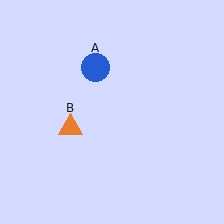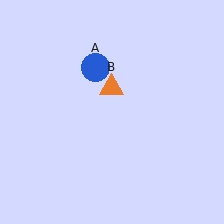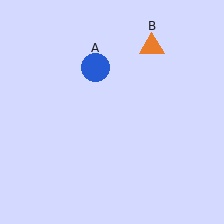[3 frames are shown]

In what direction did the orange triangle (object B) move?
The orange triangle (object B) moved up and to the right.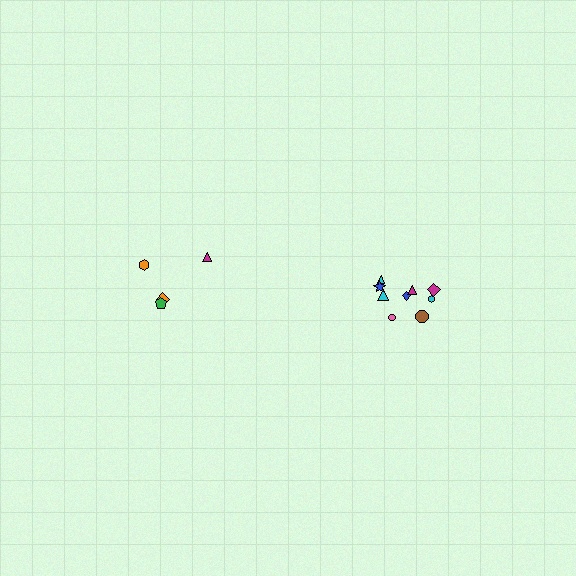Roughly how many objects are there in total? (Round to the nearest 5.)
Roughly 15 objects in total.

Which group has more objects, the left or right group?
The right group.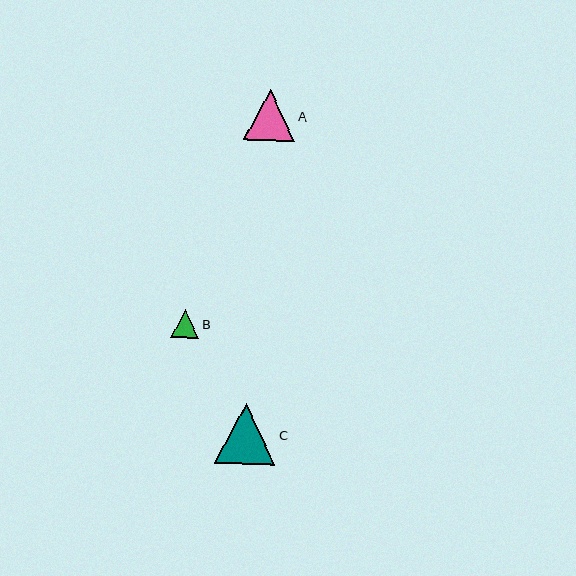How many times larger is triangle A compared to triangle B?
Triangle A is approximately 1.9 times the size of triangle B.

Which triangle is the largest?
Triangle C is the largest with a size of approximately 60 pixels.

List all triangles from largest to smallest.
From largest to smallest: C, A, B.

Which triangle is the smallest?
Triangle B is the smallest with a size of approximately 27 pixels.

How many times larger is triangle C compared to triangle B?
Triangle C is approximately 2.2 times the size of triangle B.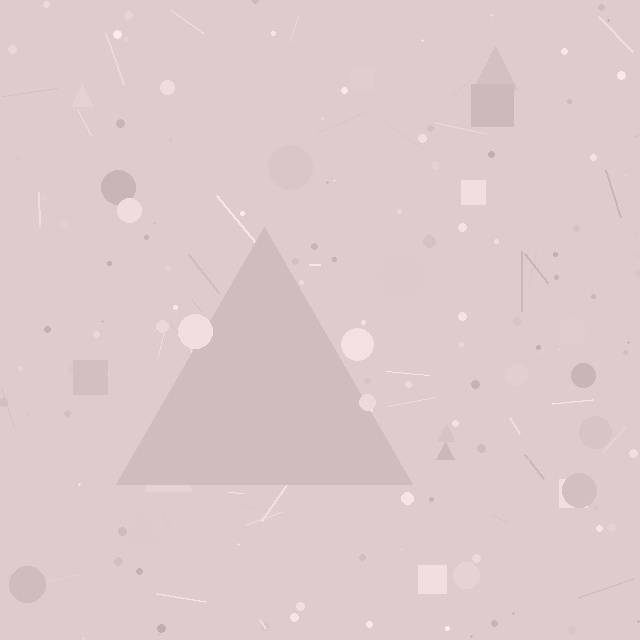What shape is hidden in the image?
A triangle is hidden in the image.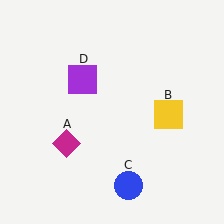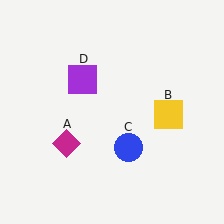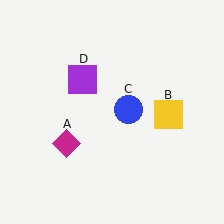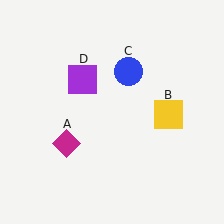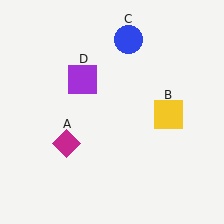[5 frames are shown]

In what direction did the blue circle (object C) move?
The blue circle (object C) moved up.